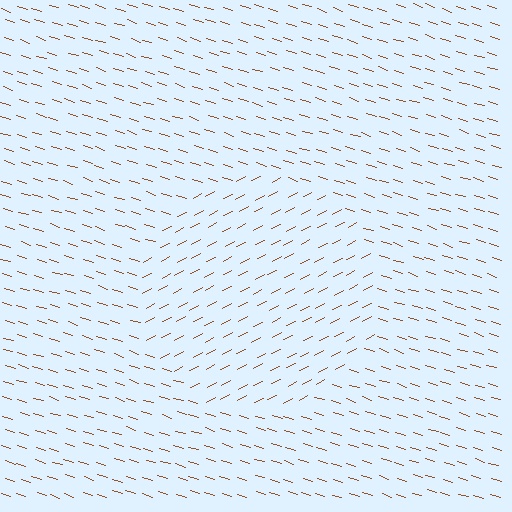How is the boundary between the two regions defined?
The boundary is defined purely by a change in line orientation (approximately 45 degrees difference). All lines are the same color and thickness.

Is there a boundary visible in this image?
Yes, there is a texture boundary formed by a change in line orientation.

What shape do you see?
I see a circle.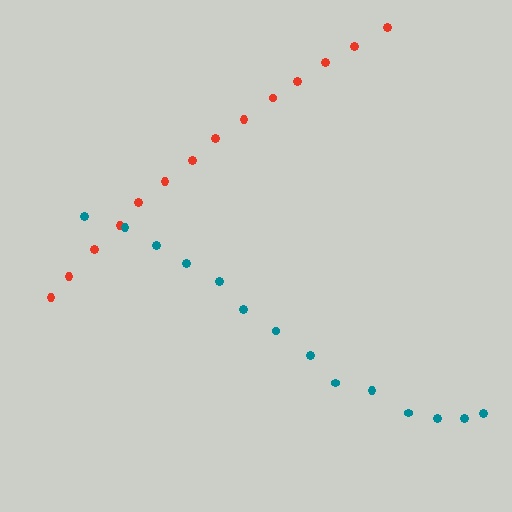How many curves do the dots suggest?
There are 2 distinct paths.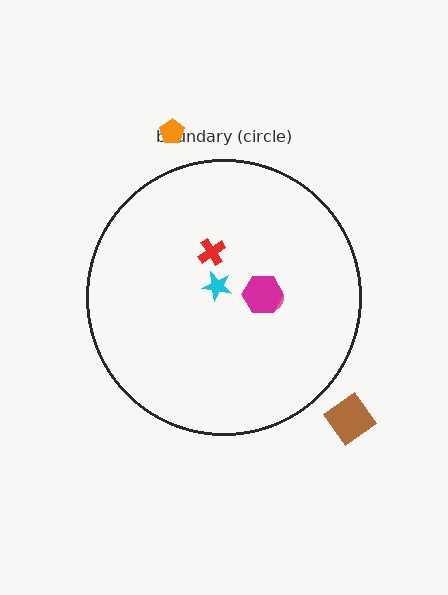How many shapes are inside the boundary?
4 inside, 2 outside.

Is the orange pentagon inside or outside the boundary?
Outside.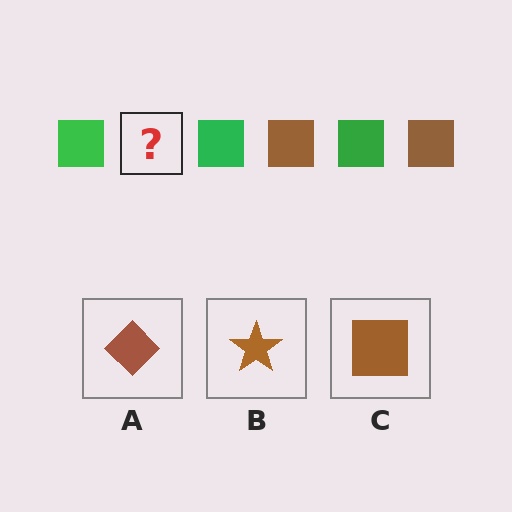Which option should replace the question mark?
Option C.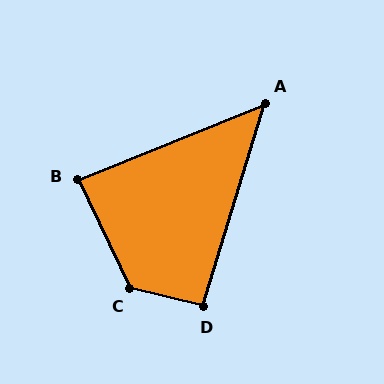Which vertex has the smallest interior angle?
A, at approximately 51 degrees.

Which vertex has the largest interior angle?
C, at approximately 129 degrees.